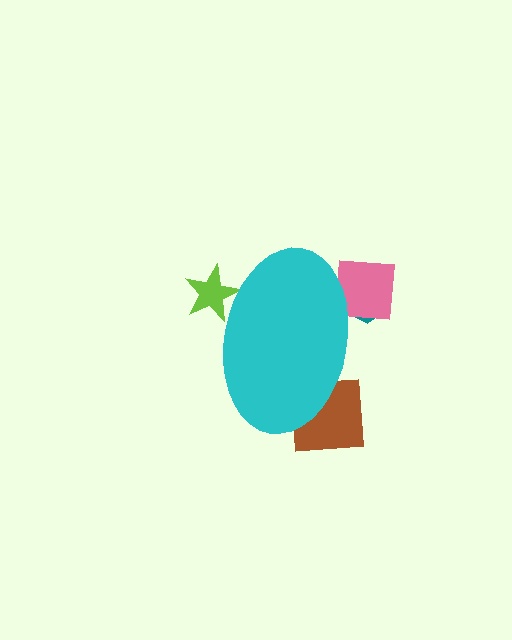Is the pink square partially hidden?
Yes, the pink square is partially hidden behind the cyan ellipse.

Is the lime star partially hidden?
Yes, the lime star is partially hidden behind the cyan ellipse.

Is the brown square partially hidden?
Yes, the brown square is partially hidden behind the cyan ellipse.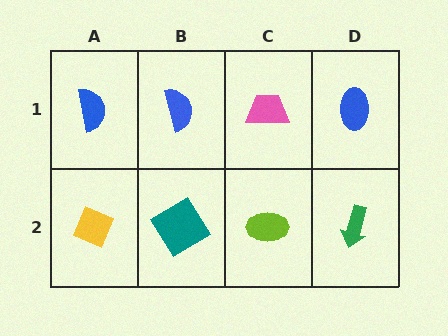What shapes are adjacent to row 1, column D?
A green arrow (row 2, column D), a pink trapezoid (row 1, column C).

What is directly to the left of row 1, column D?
A pink trapezoid.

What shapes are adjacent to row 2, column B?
A blue semicircle (row 1, column B), a yellow diamond (row 2, column A), a lime ellipse (row 2, column C).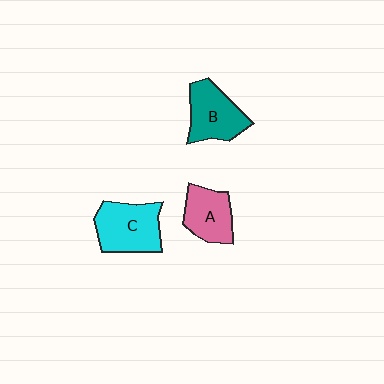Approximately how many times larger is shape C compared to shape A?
Approximately 1.3 times.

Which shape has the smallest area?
Shape A (pink).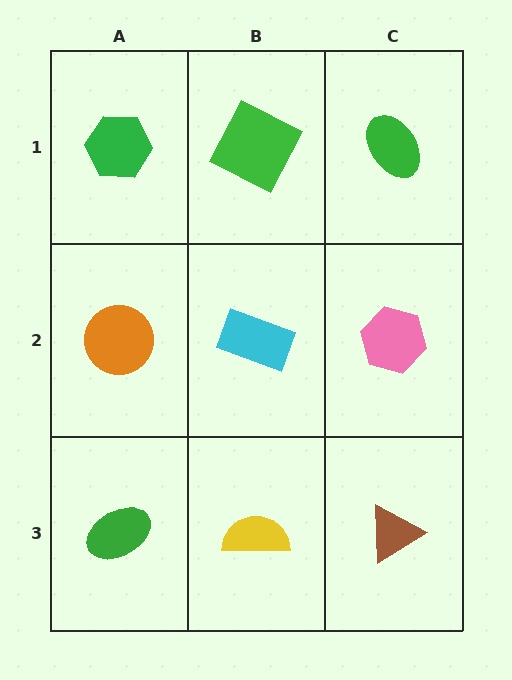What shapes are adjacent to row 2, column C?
A green ellipse (row 1, column C), a brown triangle (row 3, column C), a cyan rectangle (row 2, column B).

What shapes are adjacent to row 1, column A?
An orange circle (row 2, column A), a green square (row 1, column B).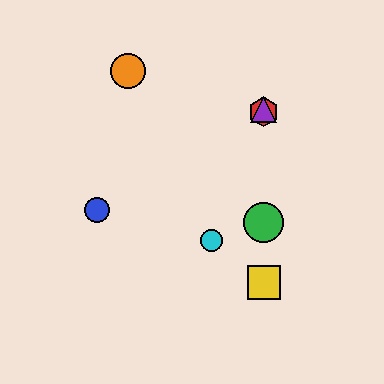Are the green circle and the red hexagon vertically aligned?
Yes, both are at x≈264.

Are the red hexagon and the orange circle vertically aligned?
No, the red hexagon is at x≈264 and the orange circle is at x≈128.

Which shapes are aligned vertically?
The red hexagon, the green circle, the yellow square, the purple triangle are aligned vertically.